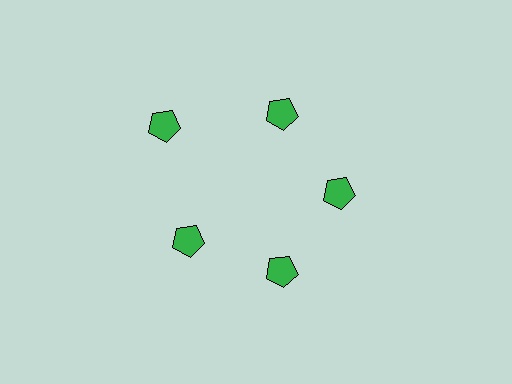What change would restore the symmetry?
The symmetry would be restored by moving it inward, back onto the ring so that all 5 pentagons sit at equal angles and equal distance from the center.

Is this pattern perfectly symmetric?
No. The 5 green pentagons are arranged in a ring, but one element near the 10 o'clock position is pushed outward from the center, breaking the 5-fold rotational symmetry.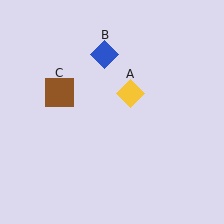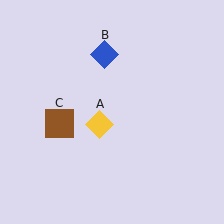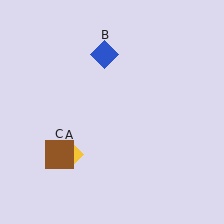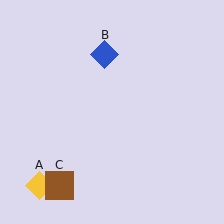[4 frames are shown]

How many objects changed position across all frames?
2 objects changed position: yellow diamond (object A), brown square (object C).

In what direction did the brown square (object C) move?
The brown square (object C) moved down.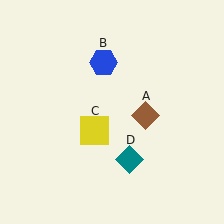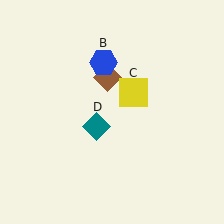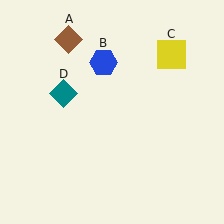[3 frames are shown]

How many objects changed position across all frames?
3 objects changed position: brown diamond (object A), yellow square (object C), teal diamond (object D).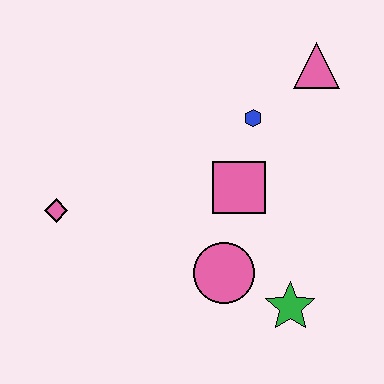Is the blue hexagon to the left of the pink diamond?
No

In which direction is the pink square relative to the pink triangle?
The pink square is below the pink triangle.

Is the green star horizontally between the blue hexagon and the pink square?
No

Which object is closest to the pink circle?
The green star is closest to the pink circle.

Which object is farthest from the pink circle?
The pink triangle is farthest from the pink circle.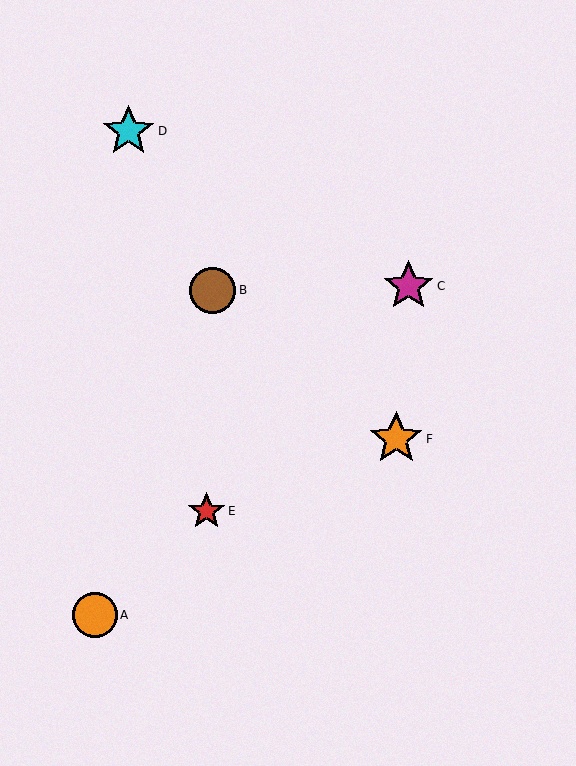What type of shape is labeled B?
Shape B is a brown circle.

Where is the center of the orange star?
The center of the orange star is at (396, 439).